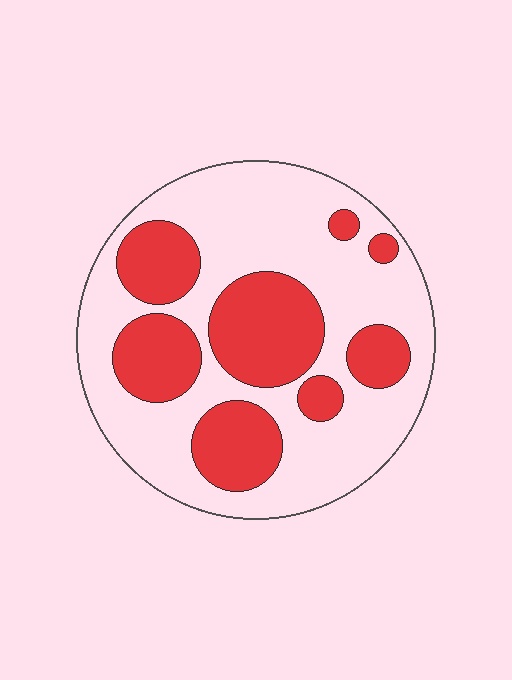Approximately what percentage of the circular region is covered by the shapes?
Approximately 35%.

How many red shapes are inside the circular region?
8.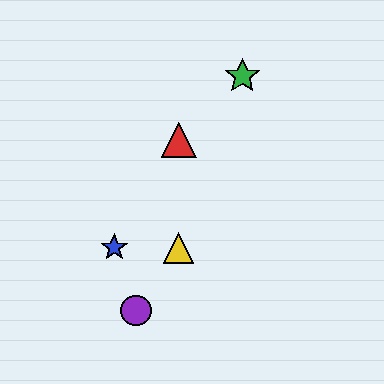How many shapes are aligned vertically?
2 shapes (the red triangle, the yellow triangle) are aligned vertically.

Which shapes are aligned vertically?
The red triangle, the yellow triangle are aligned vertically.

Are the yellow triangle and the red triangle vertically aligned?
Yes, both are at x≈179.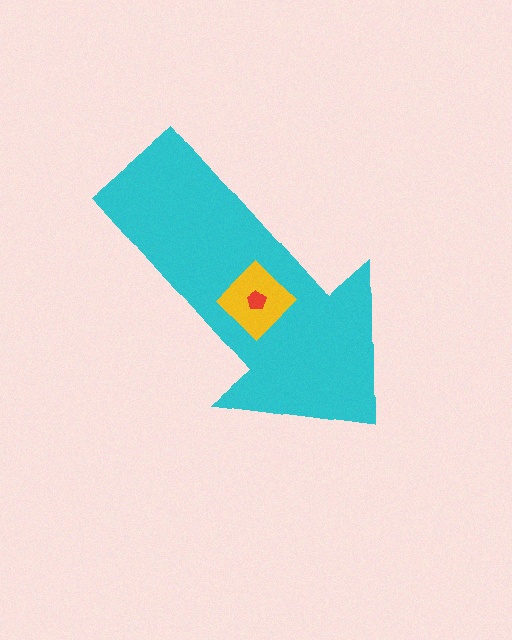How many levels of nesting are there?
3.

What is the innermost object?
The red pentagon.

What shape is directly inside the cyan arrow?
The yellow diamond.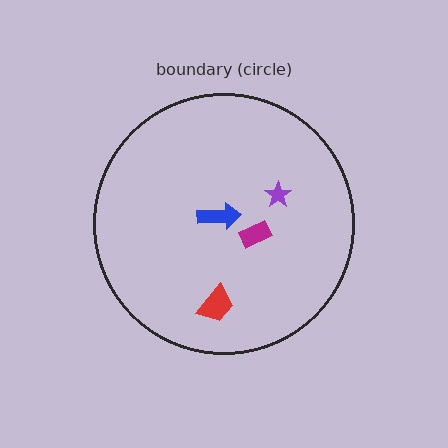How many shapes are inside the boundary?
4 inside, 0 outside.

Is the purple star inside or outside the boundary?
Inside.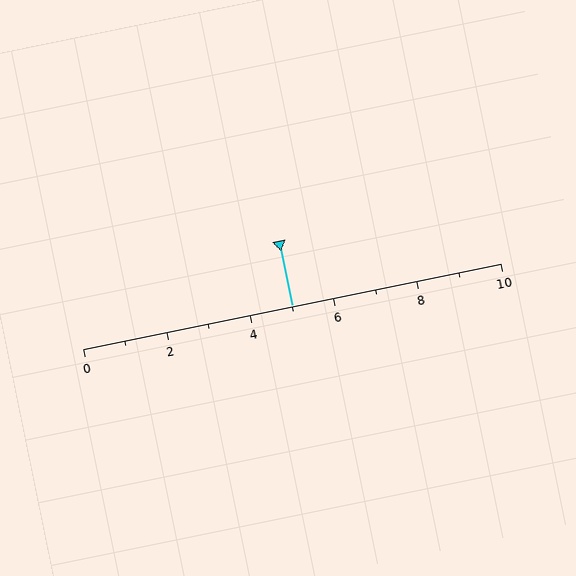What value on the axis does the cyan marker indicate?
The marker indicates approximately 5.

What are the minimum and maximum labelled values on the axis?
The axis runs from 0 to 10.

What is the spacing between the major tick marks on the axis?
The major ticks are spaced 2 apart.